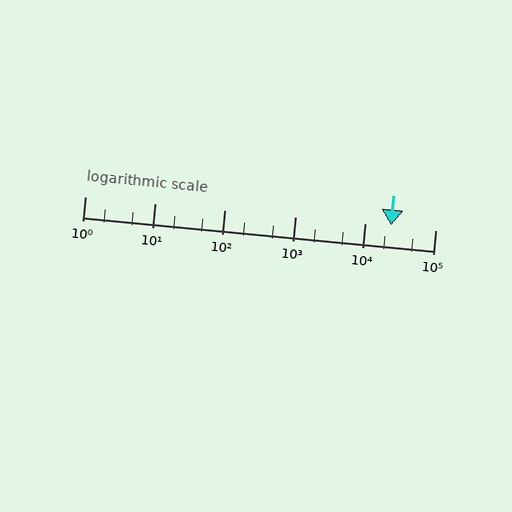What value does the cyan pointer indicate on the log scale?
The pointer indicates approximately 23000.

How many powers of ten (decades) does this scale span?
The scale spans 5 decades, from 1 to 100000.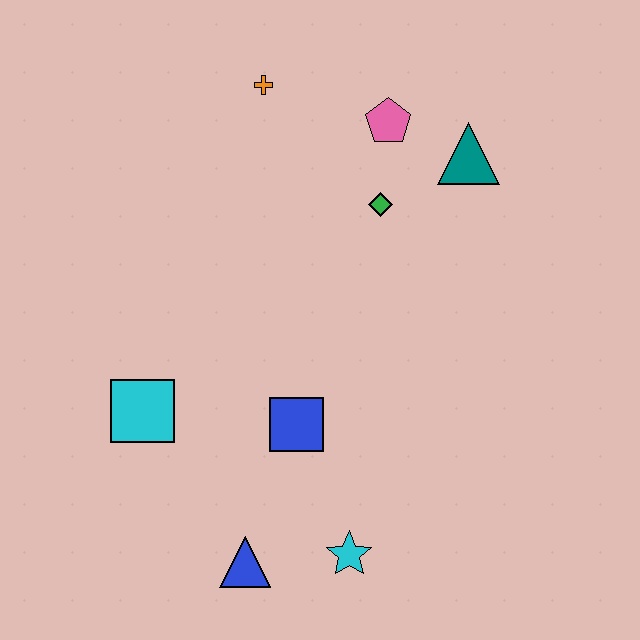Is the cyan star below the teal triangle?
Yes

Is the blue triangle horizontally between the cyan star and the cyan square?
Yes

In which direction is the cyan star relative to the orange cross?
The cyan star is below the orange cross.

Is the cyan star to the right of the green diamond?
No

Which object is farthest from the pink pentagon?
The blue triangle is farthest from the pink pentagon.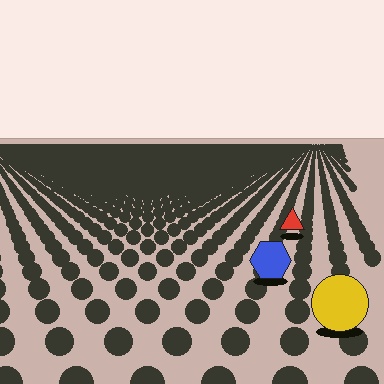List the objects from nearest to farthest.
From nearest to farthest: the yellow circle, the blue hexagon, the red triangle.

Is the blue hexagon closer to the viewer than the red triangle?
Yes. The blue hexagon is closer — you can tell from the texture gradient: the ground texture is coarser near it.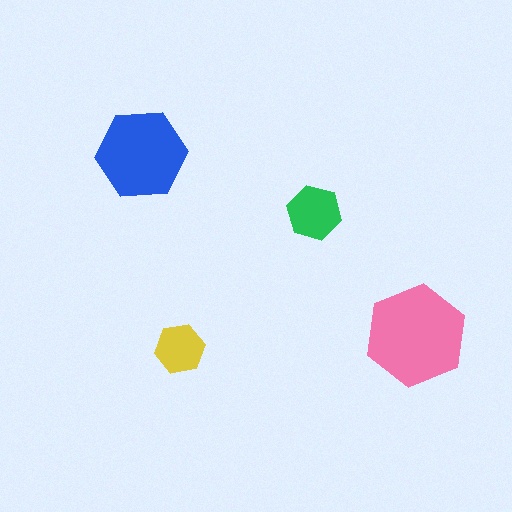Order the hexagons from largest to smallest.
the pink one, the blue one, the green one, the yellow one.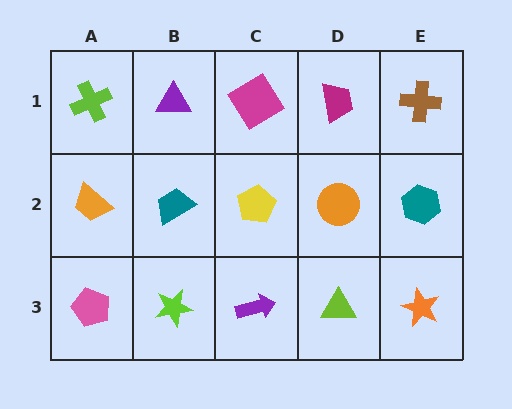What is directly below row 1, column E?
A teal hexagon.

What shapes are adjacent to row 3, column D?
An orange circle (row 2, column D), a purple arrow (row 3, column C), an orange star (row 3, column E).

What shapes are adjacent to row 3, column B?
A teal trapezoid (row 2, column B), a pink pentagon (row 3, column A), a purple arrow (row 3, column C).